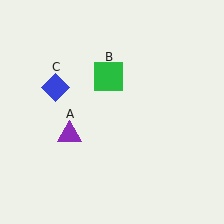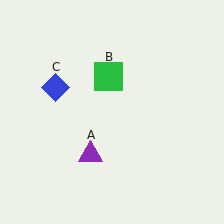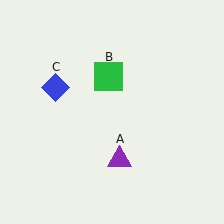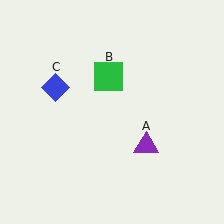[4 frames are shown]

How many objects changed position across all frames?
1 object changed position: purple triangle (object A).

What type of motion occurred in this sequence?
The purple triangle (object A) rotated counterclockwise around the center of the scene.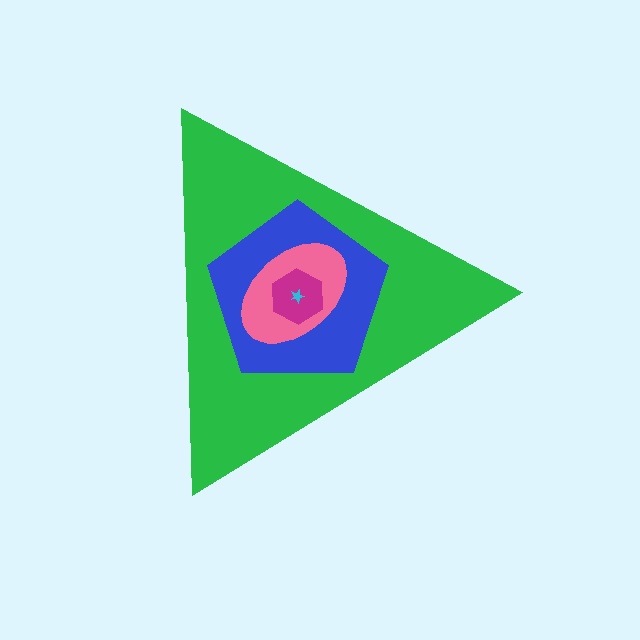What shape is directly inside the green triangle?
The blue pentagon.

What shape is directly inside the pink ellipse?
The magenta hexagon.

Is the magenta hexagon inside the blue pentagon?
Yes.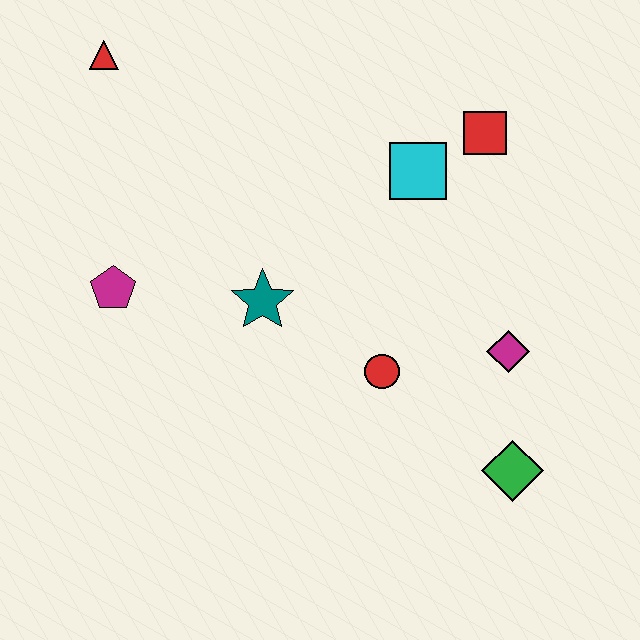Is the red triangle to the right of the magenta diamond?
No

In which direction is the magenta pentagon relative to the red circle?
The magenta pentagon is to the left of the red circle.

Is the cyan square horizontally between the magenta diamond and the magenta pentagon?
Yes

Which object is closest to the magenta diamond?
The green diamond is closest to the magenta diamond.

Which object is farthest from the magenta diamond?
The red triangle is farthest from the magenta diamond.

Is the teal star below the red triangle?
Yes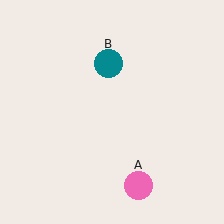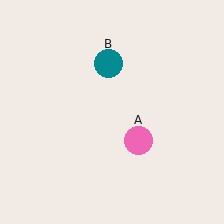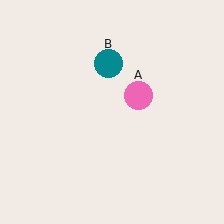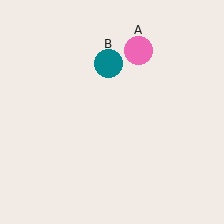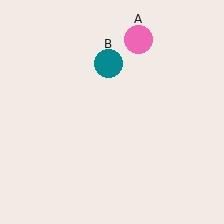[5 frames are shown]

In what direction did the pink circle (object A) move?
The pink circle (object A) moved up.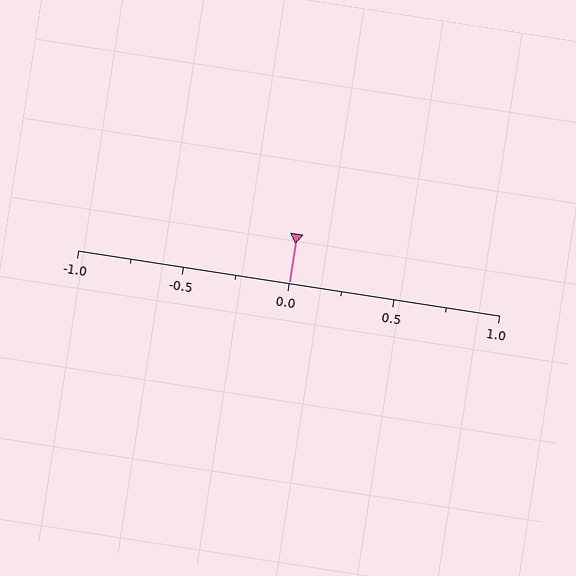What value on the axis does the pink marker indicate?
The marker indicates approximately 0.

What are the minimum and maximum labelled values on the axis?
The axis runs from -1.0 to 1.0.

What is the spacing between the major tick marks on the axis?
The major ticks are spaced 0.5 apart.